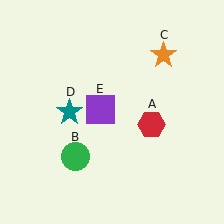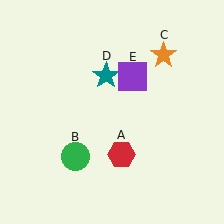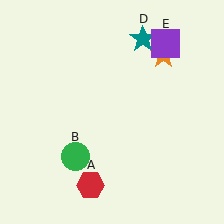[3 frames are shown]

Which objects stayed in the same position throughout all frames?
Green circle (object B) and orange star (object C) remained stationary.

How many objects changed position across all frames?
3 objects changed position: red hexagon (object A), teal star (object D), purple square (object E).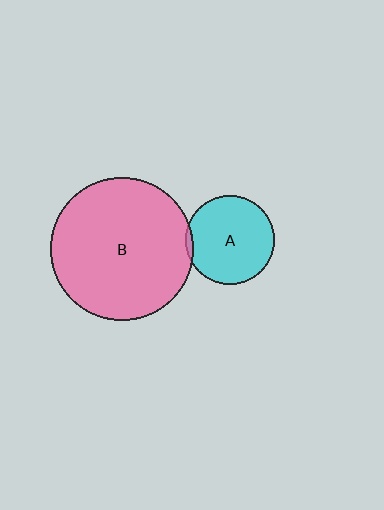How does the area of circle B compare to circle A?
Approximately 2.6 times.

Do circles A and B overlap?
Yes.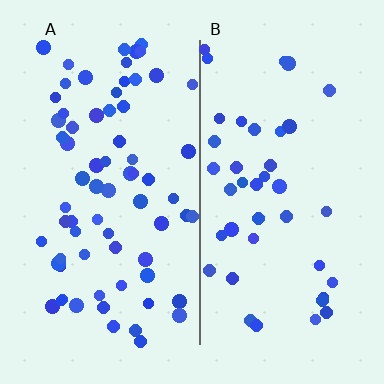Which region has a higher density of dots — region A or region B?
A (the left).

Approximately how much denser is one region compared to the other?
Approximately 1.7× — region A over region B.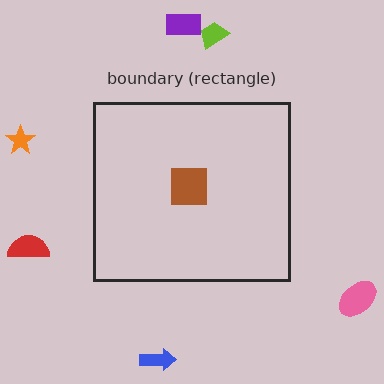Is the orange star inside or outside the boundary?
Outside.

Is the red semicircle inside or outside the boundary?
Outside.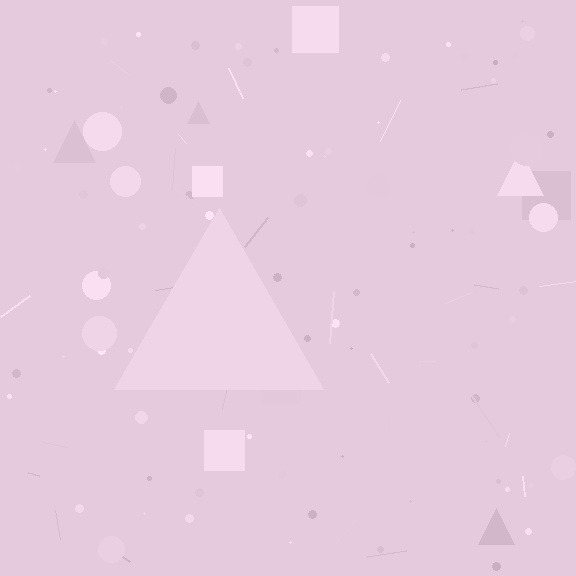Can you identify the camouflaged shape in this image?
The camouflaged shape is a triangle.